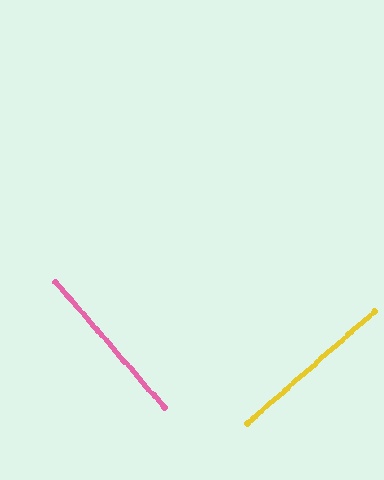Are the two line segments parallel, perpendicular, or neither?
Perpendicular — they meet at approximately 90°.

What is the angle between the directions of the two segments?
Approximately 90 degrees.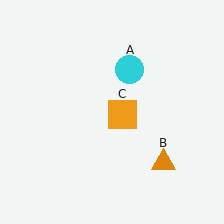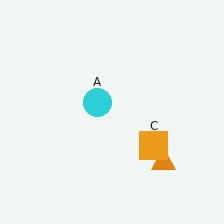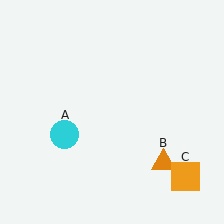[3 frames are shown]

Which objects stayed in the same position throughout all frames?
Orange triangle (object B) remained stationary.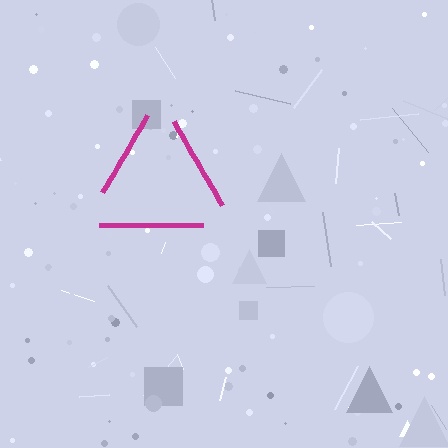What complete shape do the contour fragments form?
The contour fragments form a triangle.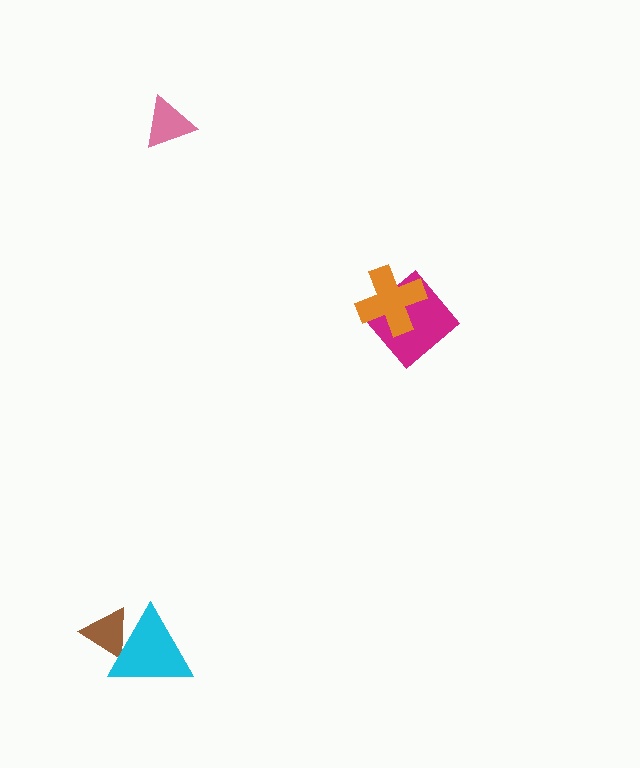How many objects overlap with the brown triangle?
1 object overlaps with the brown triangle.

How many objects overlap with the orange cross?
1 object overlaps with the orange cross.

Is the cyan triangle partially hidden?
No, no other shape covers it.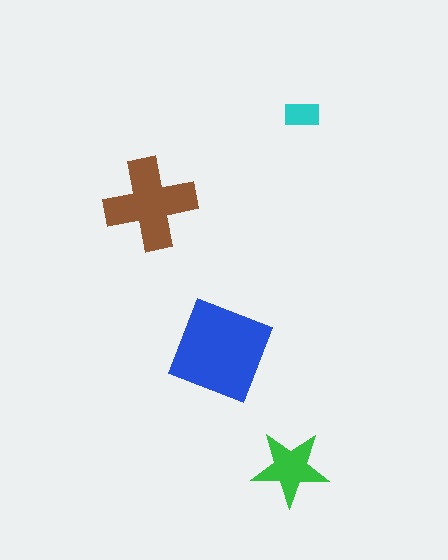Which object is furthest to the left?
The brown cross is leftmost.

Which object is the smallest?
The cyan rectangle.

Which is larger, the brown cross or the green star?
The brown cross.